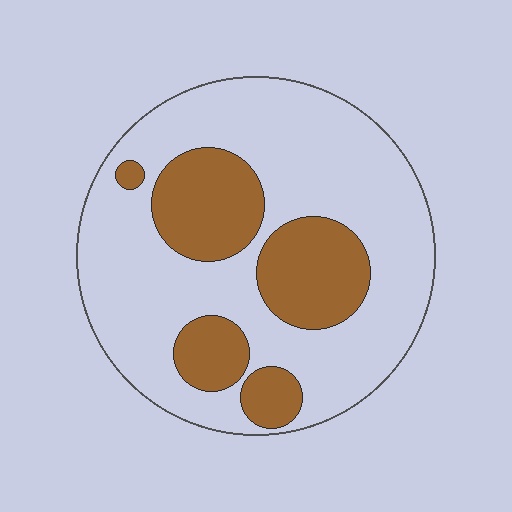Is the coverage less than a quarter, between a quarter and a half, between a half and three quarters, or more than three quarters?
Between a quarter and a half.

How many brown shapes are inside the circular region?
5.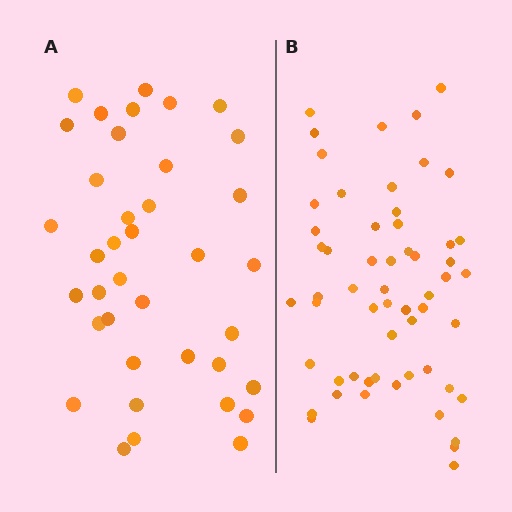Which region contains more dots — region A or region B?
Region B (the right region) has more dots.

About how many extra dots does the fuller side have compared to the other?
Region B has approximately 20 more dots than region A.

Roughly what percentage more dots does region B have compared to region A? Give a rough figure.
About 50% more.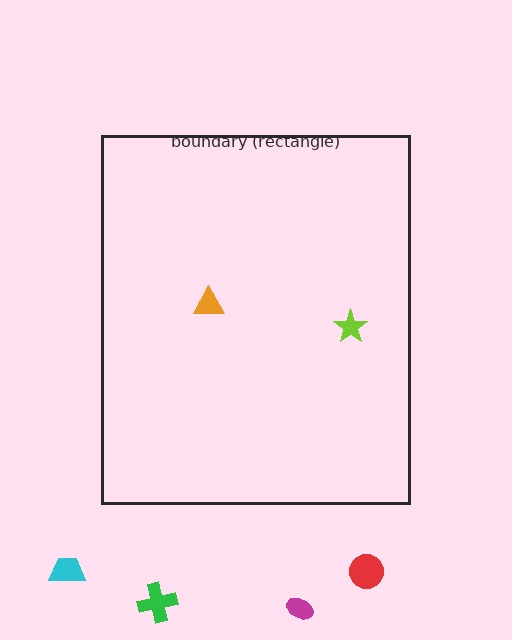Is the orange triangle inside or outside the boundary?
Inside.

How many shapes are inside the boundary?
2 inside, 4 outside.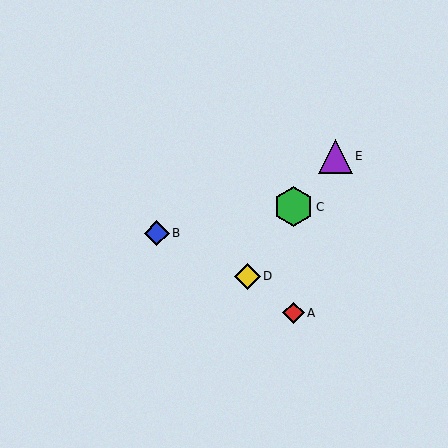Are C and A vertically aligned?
Yes, both are at x≈294.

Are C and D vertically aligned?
No, C is at x≈294 and D is at x≈247.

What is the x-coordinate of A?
Object A is at x≈294.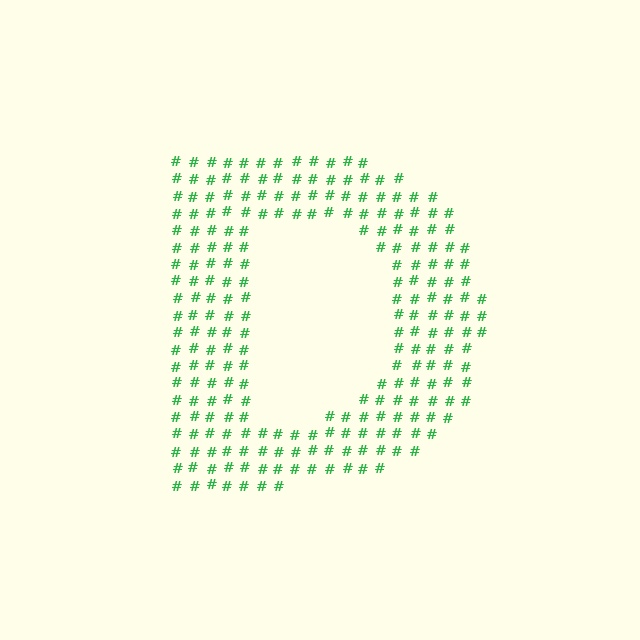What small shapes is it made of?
It is made of small hash symbols.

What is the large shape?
The large shape is the letter D.